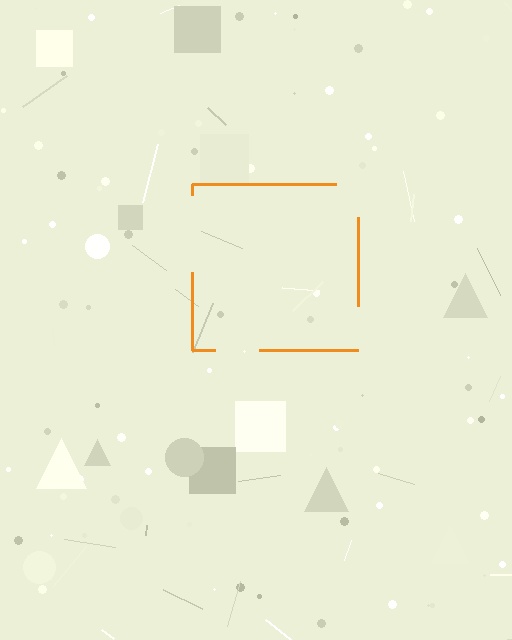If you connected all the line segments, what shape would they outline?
They would outline a square.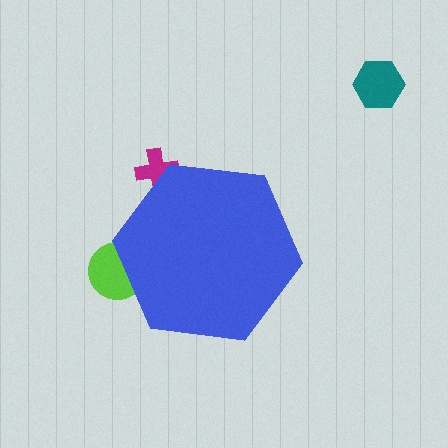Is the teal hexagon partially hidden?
No, the teal hexagon is fully visible.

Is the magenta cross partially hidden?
Yes, the magenta cross is partially hidden behind the blue hexagon.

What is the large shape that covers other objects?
A blue hexagon.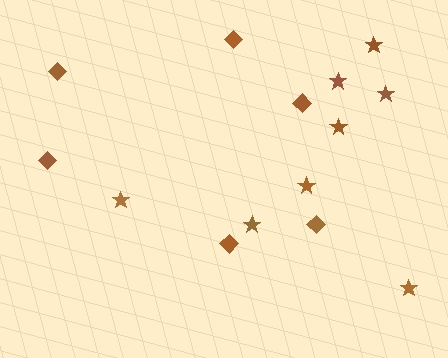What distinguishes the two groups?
There are 2 groups: one group of stars (8) and one group of diamonds (6).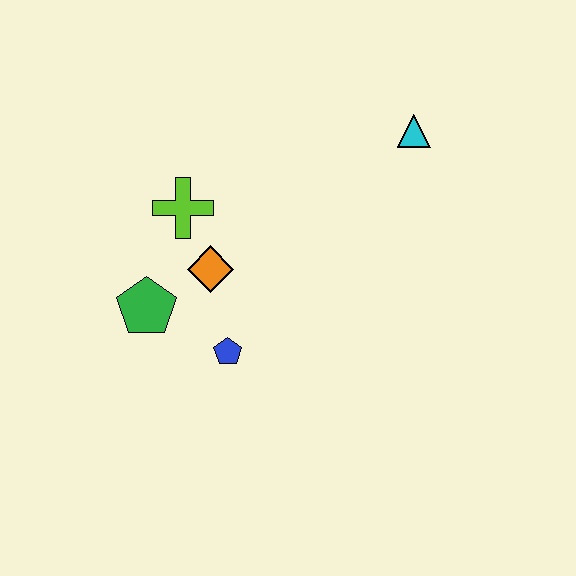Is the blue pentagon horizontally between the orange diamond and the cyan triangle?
Yes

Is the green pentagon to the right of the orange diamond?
No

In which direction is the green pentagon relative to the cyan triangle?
The green pentagon is to the left of the cyan triangle.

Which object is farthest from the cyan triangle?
The green pentagon is farthest from the cyan triangle.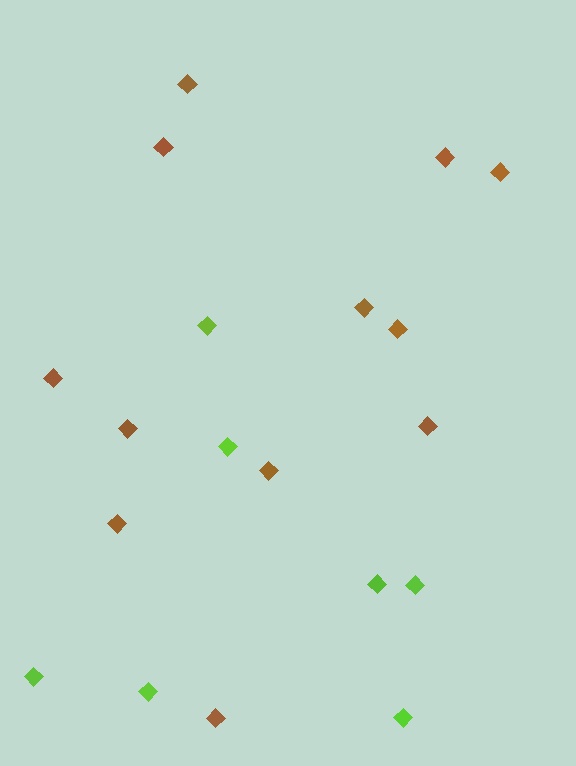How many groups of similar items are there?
There are 2 groups: one group of lime diamonds (7) and one group of brown diamonds (12).